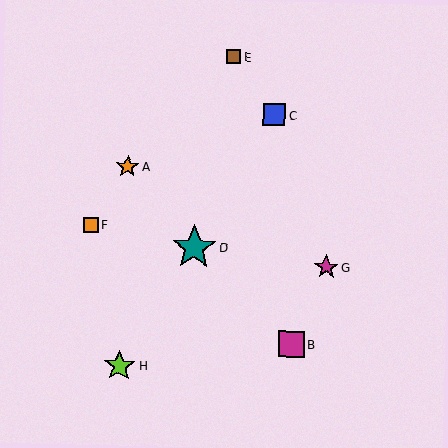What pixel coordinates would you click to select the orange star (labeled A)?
Click at (128, 166) to select the orange star A.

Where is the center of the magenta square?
The center of the magenta square is at (291, 344).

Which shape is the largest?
The teal star (labeled D) is the largest.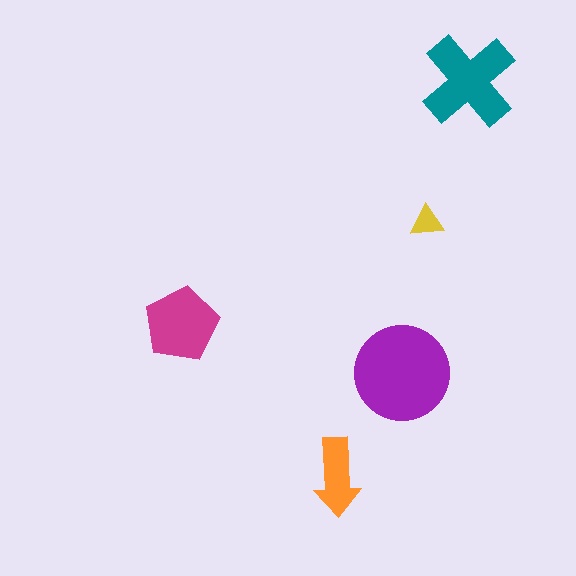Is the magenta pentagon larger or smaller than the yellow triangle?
Larger.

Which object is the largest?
The purple circle.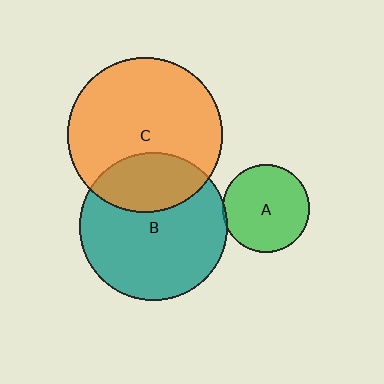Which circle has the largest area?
Circle C (orange).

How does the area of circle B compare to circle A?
Approximately 2.9 times.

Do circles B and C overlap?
Yes.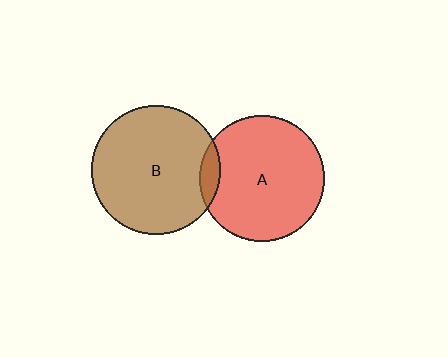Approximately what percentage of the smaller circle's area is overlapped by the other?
Approximately 10%.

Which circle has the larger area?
Circle B (brown).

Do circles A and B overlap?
Yes.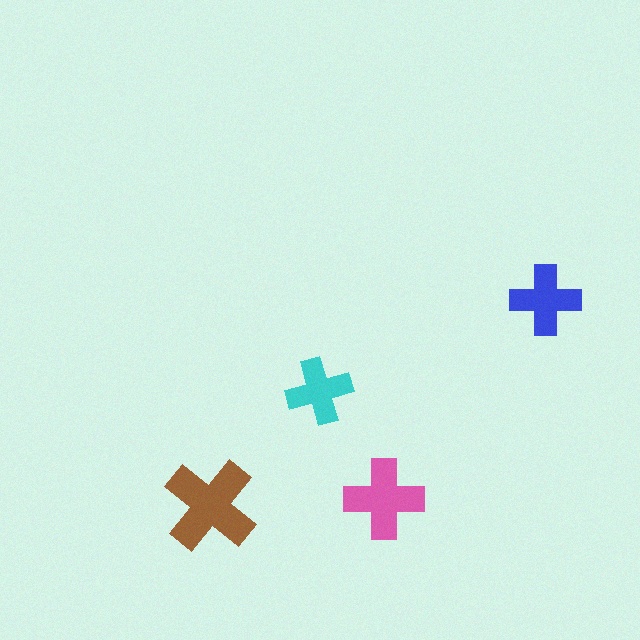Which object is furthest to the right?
The blue cross is rightmost.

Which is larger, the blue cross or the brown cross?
The brown one.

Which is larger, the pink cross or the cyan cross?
The pink one.